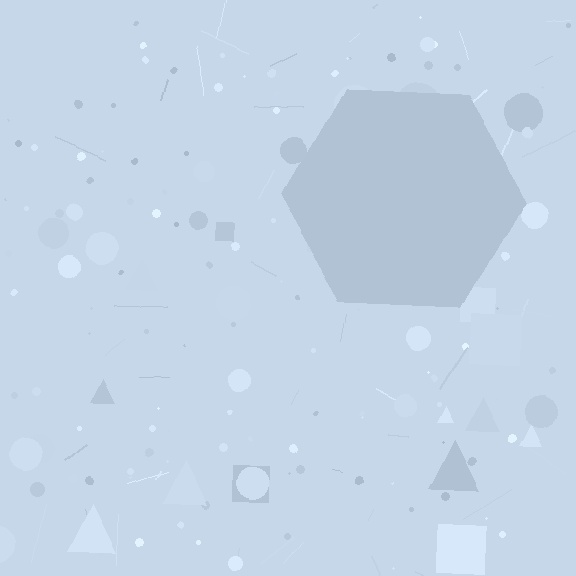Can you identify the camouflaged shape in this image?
The camouflaged shape is a hexagon.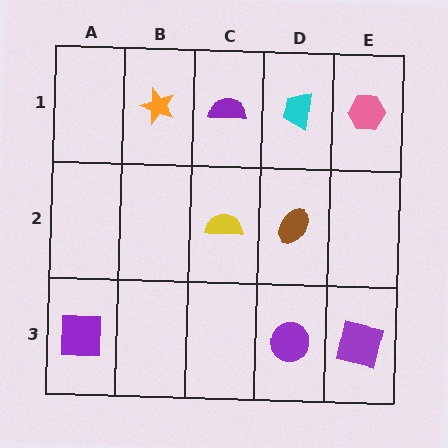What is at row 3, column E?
A purple square.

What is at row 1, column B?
An orange star.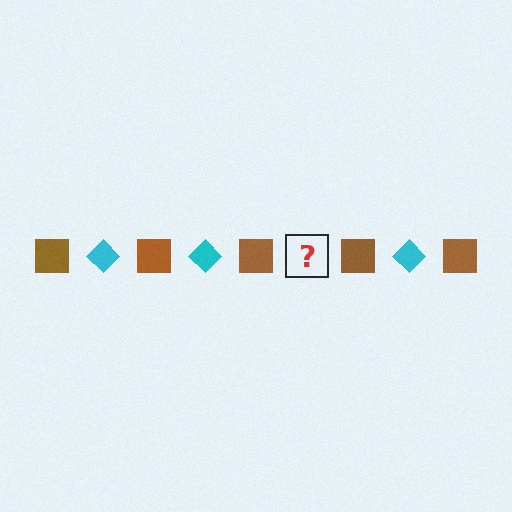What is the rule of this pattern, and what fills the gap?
The rule is that the pattern alternates between brown square and cyan diamond. The gap should be filled with a cyan diamond.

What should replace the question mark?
The question mark should be replaced with a cyan diamond.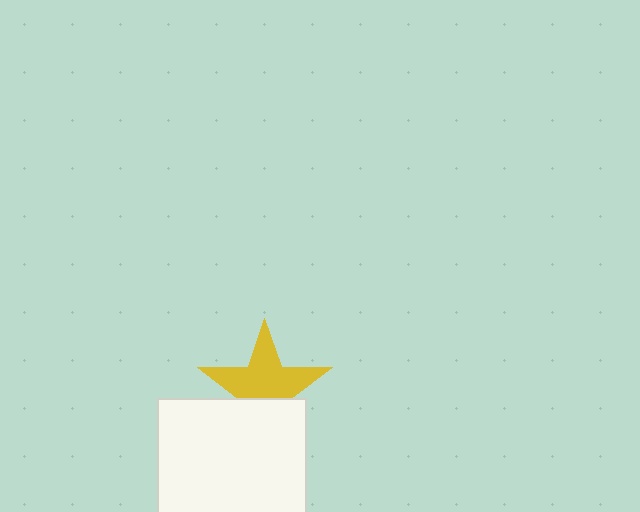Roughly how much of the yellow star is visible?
About half of it is visible (roughly 62%).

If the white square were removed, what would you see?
You would see the complete yellow star.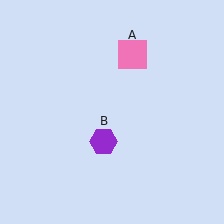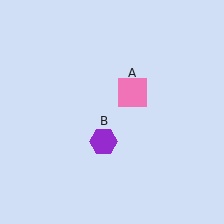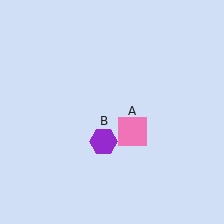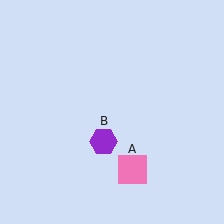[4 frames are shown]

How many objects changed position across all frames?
1 object changed position: pink square (object A).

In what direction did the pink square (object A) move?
The pink square (object A) moved down.